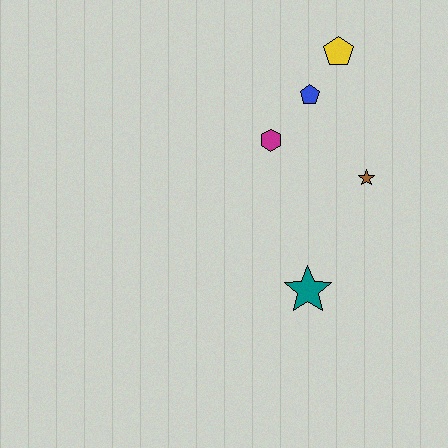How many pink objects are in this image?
There are no pink objects.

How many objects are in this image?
There are 5 objects.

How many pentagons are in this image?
There are 2 pentagons.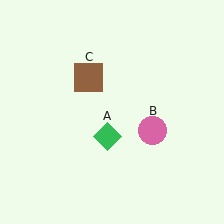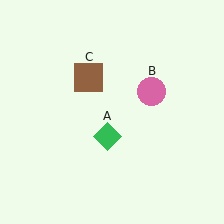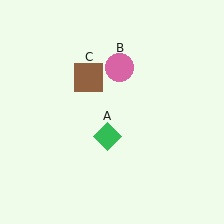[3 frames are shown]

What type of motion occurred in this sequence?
The pink circle (object B) rotated counterclockwise around the center of the scene.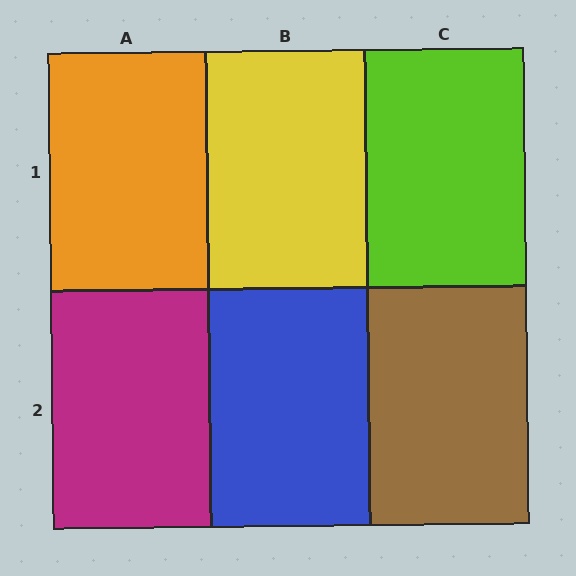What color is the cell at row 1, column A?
Orange.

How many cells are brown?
1 cell is brown.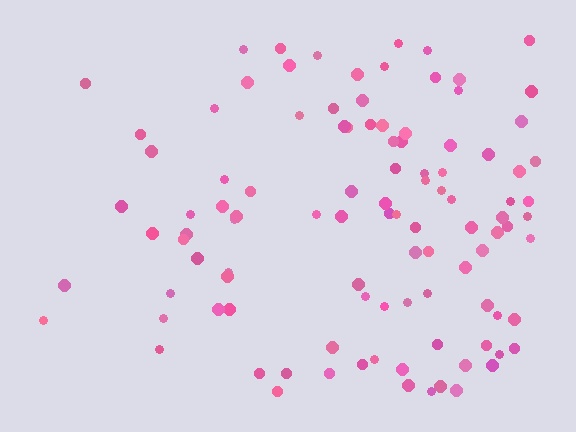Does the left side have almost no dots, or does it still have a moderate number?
Still a moderate number, just noticeably fewer than the right.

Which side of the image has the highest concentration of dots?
The right.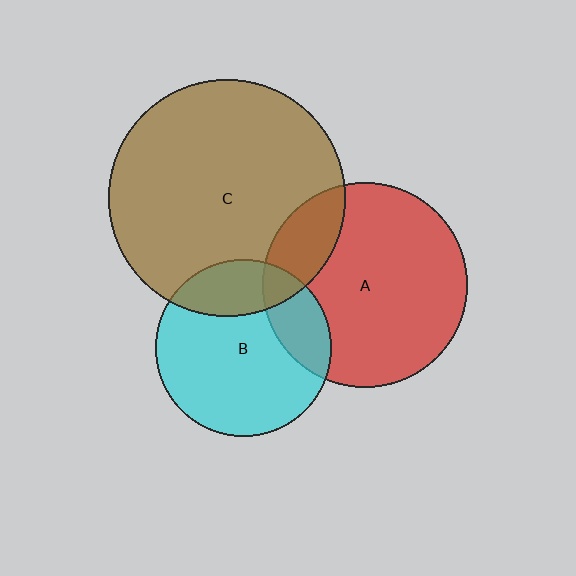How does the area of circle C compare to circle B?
Approximately 1.8 times.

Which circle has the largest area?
Circle C (brown).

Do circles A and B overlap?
Yes.